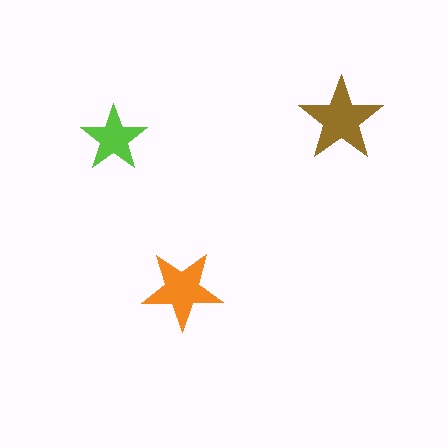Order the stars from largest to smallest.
the brown one, the orange one, the lime one.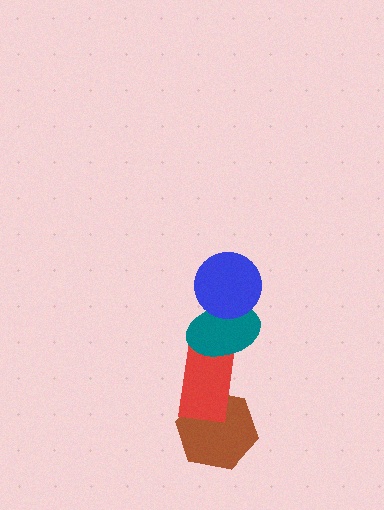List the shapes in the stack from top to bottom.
From top to bottom: the blue circle, the teal ellipse, the red rectangle, the brown hexagon.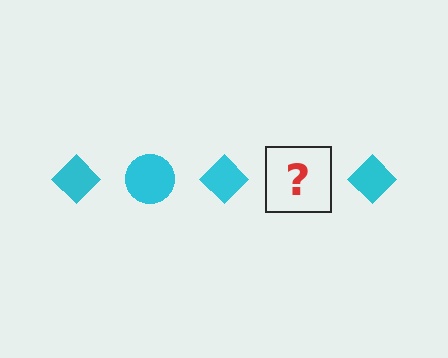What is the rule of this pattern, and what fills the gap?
The rule is that the pattern cycles through diamond, circle shapes in cyan. The gap should be filled with a cyan circle.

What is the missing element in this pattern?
The missing element is a cyan circle.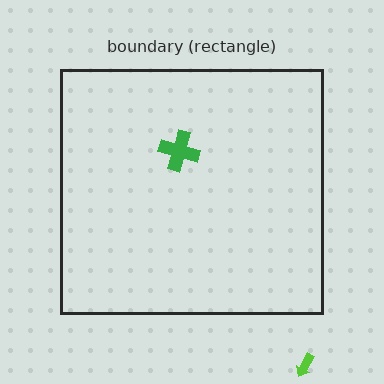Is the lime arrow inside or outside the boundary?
Outside.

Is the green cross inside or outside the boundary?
Inside.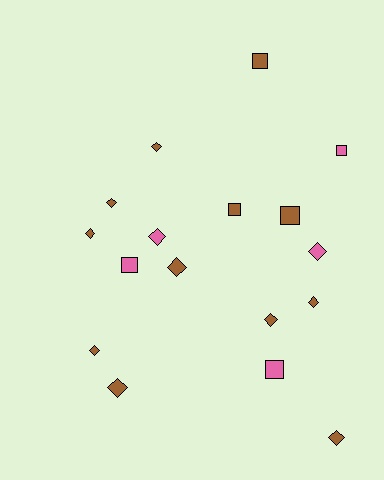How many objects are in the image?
There are 17 objects.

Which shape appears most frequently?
Diamond, with 11 objects.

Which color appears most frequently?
Brown, with 12 objects.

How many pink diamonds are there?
There are 2 pink diamonds.